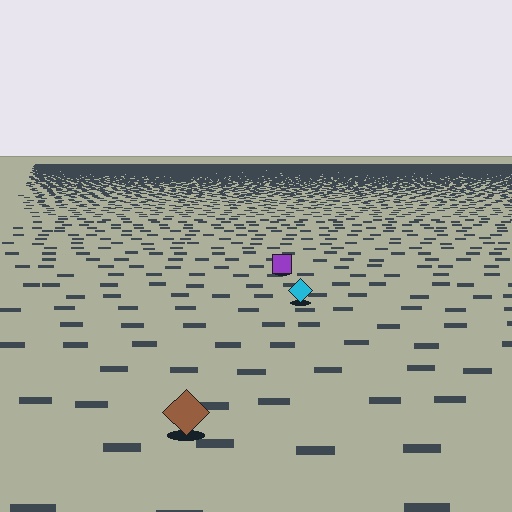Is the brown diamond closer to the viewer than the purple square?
Yes. The brown diamond is closer — you can tell from the texture gradient: the ground texture is coarser near it.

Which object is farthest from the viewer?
The purple square is farthest from the viewer. It appears smaller and the ground texture around it is denser.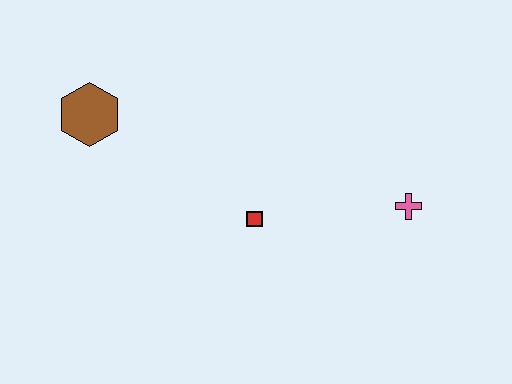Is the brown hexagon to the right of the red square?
No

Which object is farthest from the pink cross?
The brown hexagon is farthest from the pink cross.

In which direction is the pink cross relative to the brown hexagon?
The pink cross is to the right of the brown hexagon.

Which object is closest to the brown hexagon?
The red square is closest to the brown hexagon.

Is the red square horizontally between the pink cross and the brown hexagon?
Yes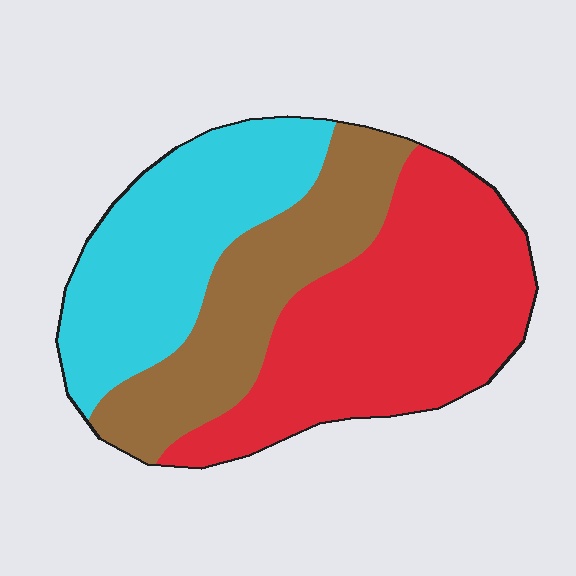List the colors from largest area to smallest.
From largest to smallest: red, cyan, brown.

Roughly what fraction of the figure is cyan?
Cyan covers roughly 30% of the figure.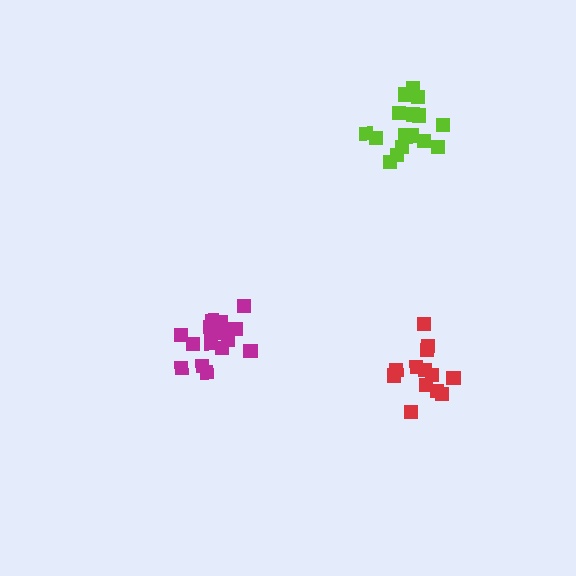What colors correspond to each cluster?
The clusters are colored: lime, red, magenta.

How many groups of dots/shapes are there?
There are 3 groups.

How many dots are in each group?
Group 1: 17 dots, Group 2: 13 dots, Group 3: 18 dots (48 total).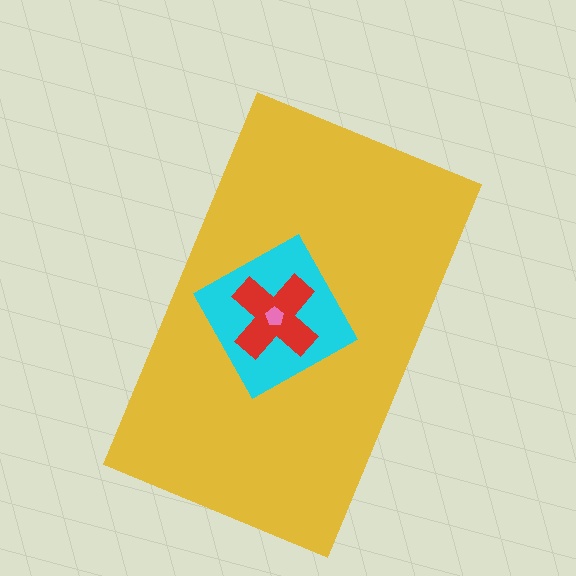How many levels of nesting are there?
4.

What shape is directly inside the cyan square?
The red cross.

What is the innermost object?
The pink pentagon.